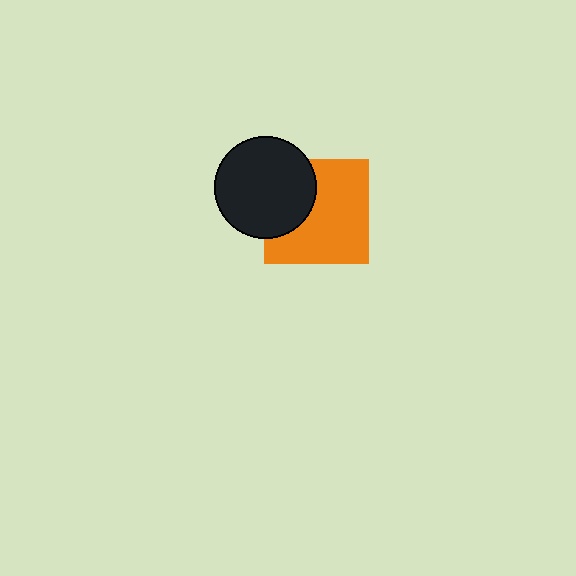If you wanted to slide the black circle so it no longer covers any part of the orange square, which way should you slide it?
Slide it left — that is the most direct way to separate the two shapes.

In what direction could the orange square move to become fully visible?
The orange square could move right. That would shift it out from behind the black circle entirely.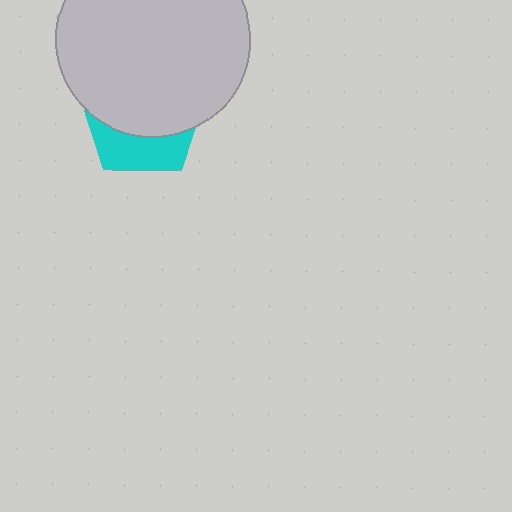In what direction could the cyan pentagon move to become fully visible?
The cyan pentagon could move down. That would shift it out from behind the light gray circle entirely.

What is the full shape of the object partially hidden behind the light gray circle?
The partially hidden object is a cyan pentagon.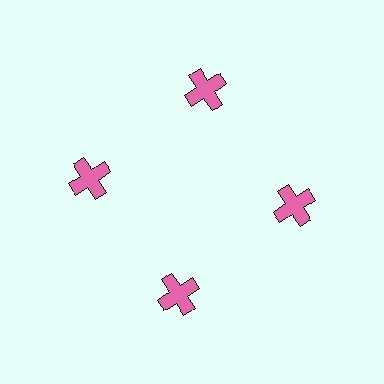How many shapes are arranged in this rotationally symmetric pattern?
There are 4 shapes, arranged in 4 groups of 1.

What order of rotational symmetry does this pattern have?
This pattern has 4-fold rotational symmetry.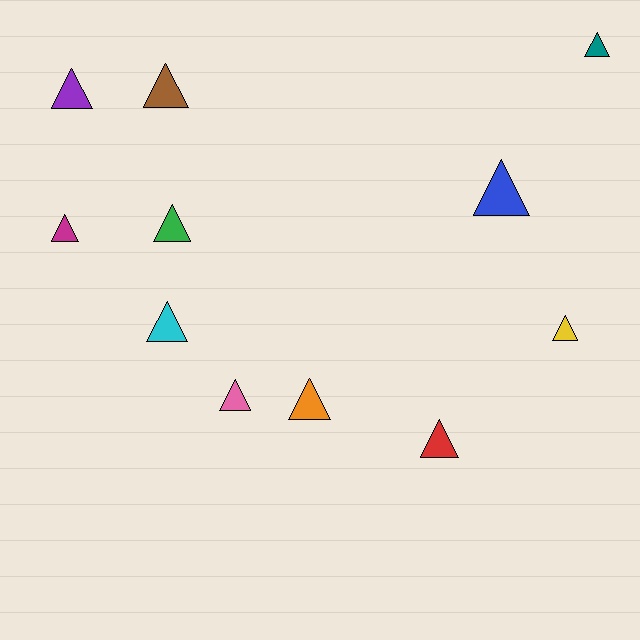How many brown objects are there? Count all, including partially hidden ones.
There is 1 brown object.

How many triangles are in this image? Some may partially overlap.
There are 11 triangles.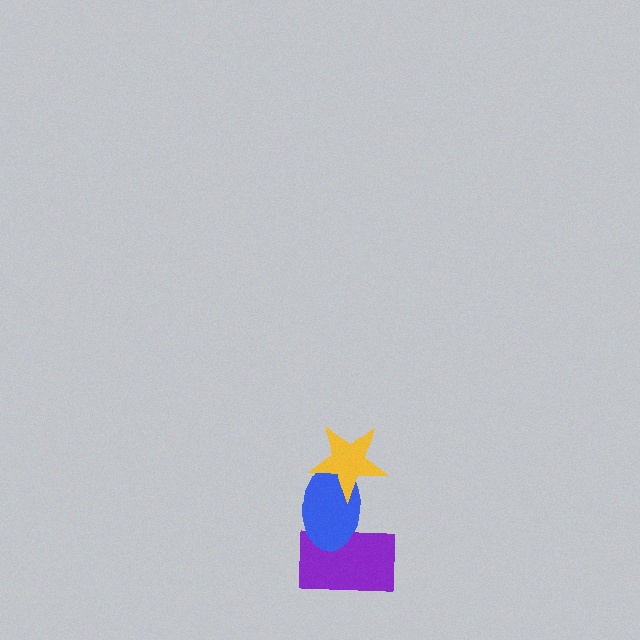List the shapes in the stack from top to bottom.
From top to bottom: the yellow star, the blue ellipse, the purple rectangle.